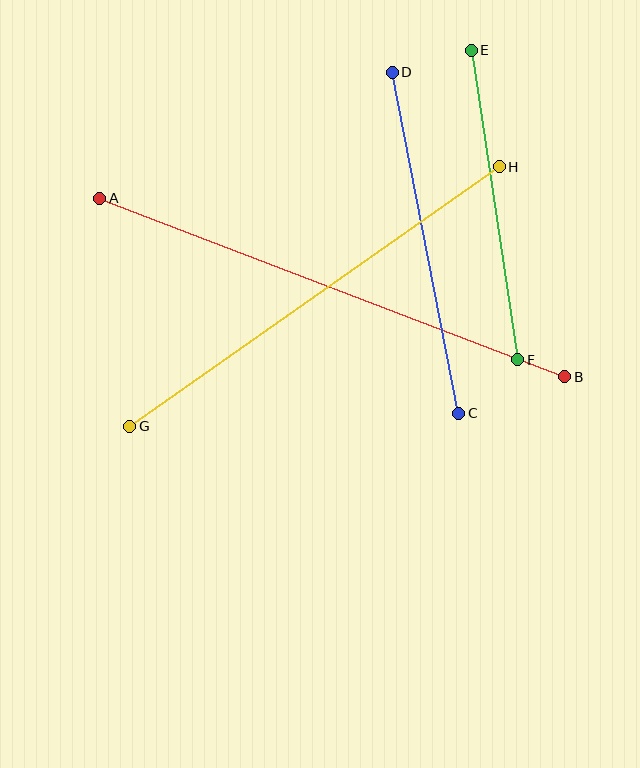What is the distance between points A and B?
The distance is approximately 498 pixels.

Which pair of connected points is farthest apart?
Points A and B are farthest apart.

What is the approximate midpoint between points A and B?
The midpoint is at approximately (332, 287) pixels.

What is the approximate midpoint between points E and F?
The midpoint is at approximately (495, 205) pixels.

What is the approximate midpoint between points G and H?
The midpoint is at approximately (314, 296) pixels.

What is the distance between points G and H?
The distance is approximately 452 pixels.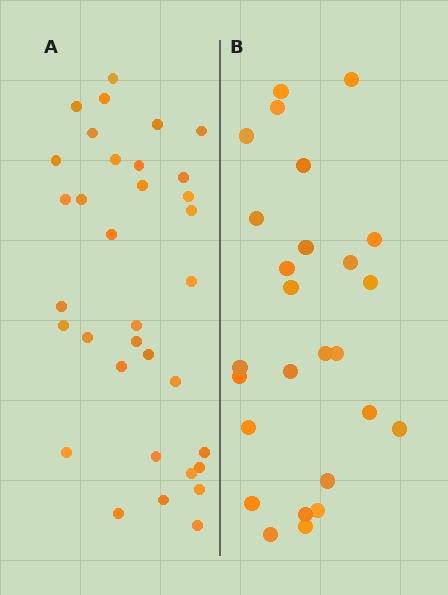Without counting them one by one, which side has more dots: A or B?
Region A (the left region) has more dots.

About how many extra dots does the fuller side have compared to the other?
Region A has roughly 8 or so more dots than region B.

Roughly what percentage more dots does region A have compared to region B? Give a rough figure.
About 30% more.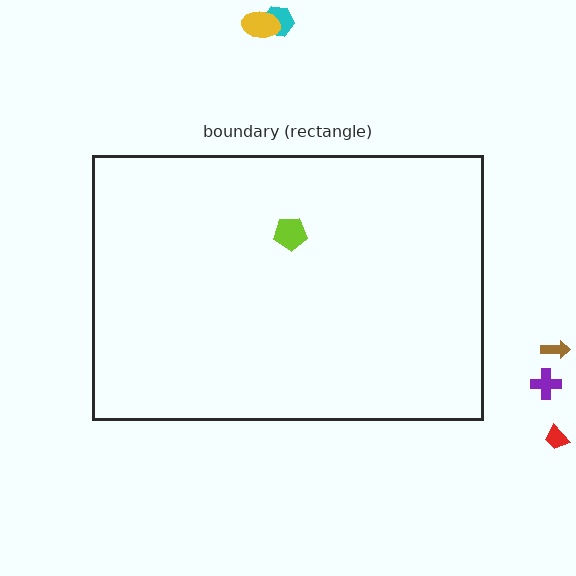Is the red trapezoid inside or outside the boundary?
Outside.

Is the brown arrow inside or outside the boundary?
Outside.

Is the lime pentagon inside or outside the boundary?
Inside.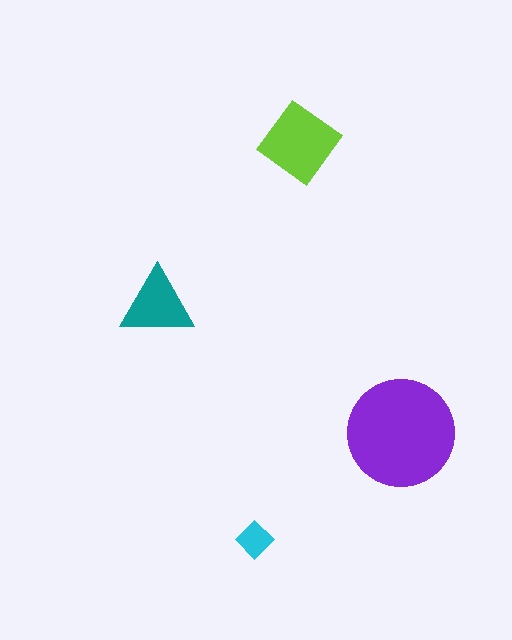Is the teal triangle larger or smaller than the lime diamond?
Smaller.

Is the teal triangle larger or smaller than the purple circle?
Smaller.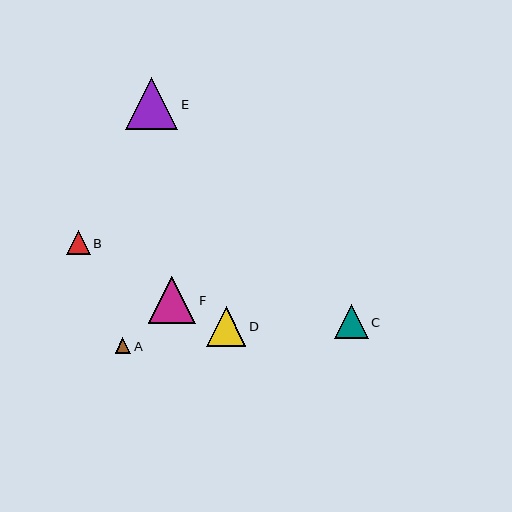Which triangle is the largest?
Triangle E is the largest with a size of approximately 52 pixels.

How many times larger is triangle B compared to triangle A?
Triangle B is approximately 1.5 times the size of triangle A.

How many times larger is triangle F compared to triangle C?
Triangle F is approximately 1.4 times the size of triangle C.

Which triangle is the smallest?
Triangle A is the smallest with a size of approximately 16 pixels.